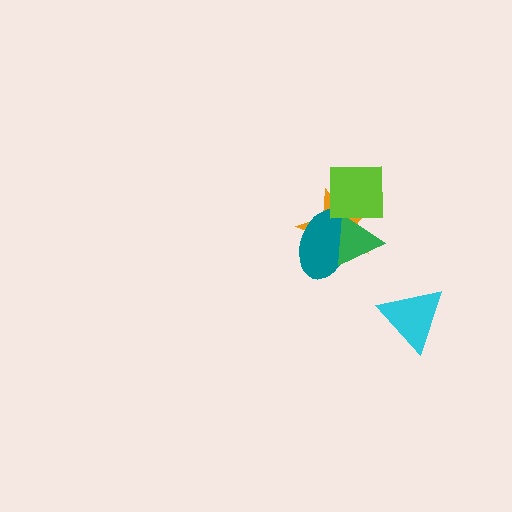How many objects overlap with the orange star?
3 objects overlap with the orange star.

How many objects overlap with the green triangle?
3 objects overlap with the green triangle.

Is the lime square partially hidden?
No, no other shape covers it.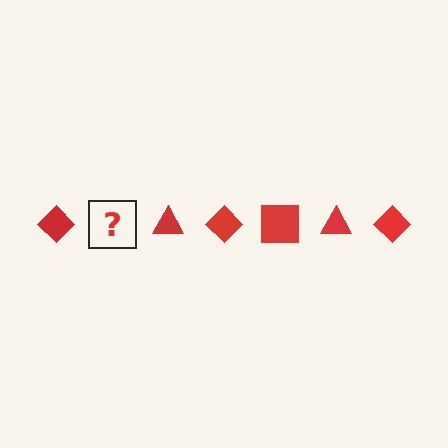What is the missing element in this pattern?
The missing element is a red square.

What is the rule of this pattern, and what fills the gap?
The rule is that the pattern cycles through diamond, square, triangle shapes in red. The gap should be filled with a red square.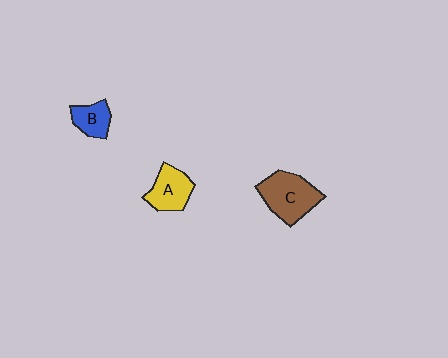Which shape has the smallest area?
Shape B (blue).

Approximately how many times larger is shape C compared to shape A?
Approximately 1.4 times.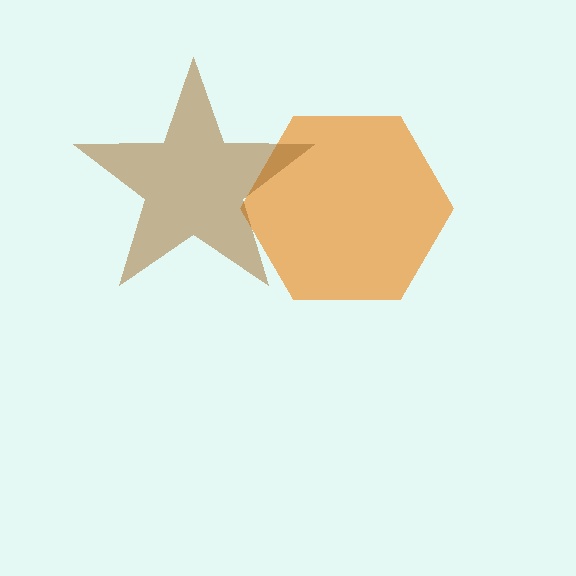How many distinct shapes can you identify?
There are 2 distinct shapes: an orange hexagon, a brown star.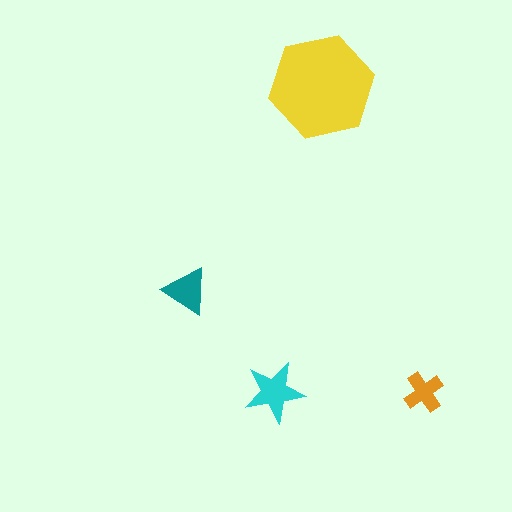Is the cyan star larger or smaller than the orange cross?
Larger.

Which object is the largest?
The yellow hexagon.